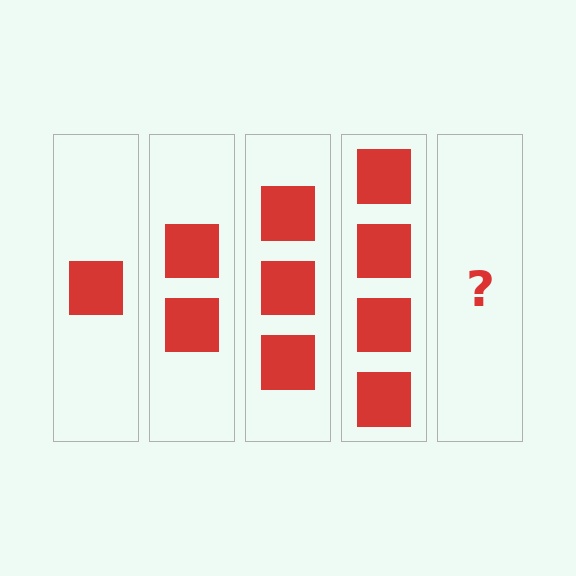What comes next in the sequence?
The next element should be 5 squares.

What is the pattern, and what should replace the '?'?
The pattern is that each step adds one more square. The '?' should be 5 squares.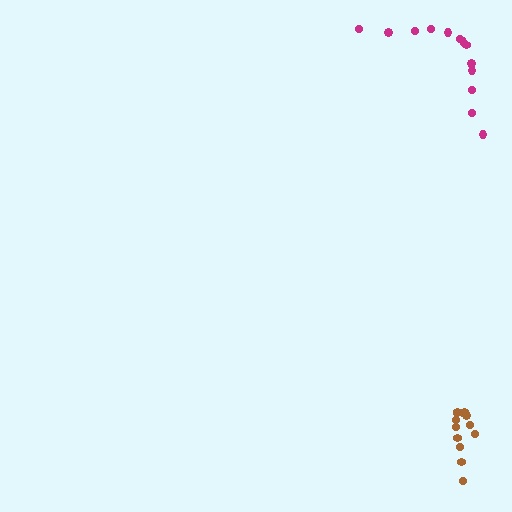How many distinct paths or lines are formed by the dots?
There are 2 distinct paths.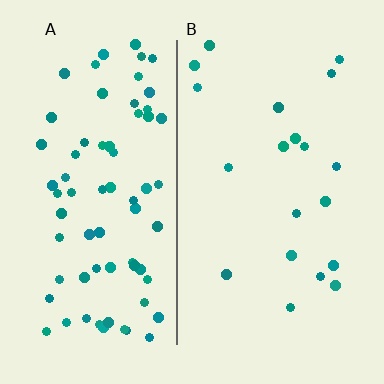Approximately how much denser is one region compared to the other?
Approximately 3.6× — region A over region B.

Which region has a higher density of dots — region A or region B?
A (the left).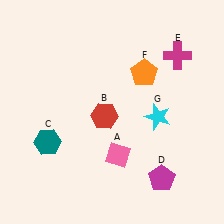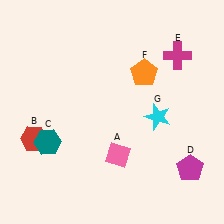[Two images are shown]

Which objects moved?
The objects that moved are: the red hexagon (B), the magenta pentagon (D).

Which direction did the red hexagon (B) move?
The red hexagon (B) moved left.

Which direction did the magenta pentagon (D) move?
The magenta pentagon (D) moved right.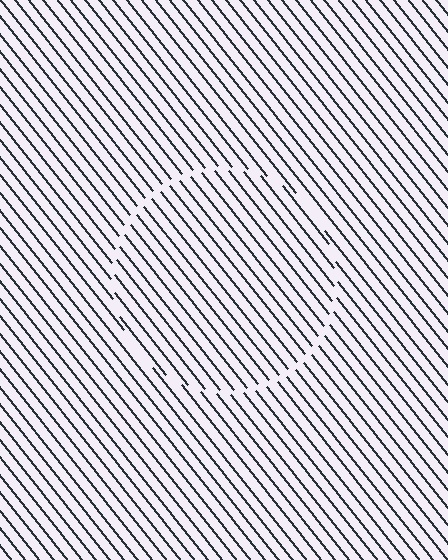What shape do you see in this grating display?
An illusory circle. The interior of the shape contains the same grating, shifted by half a period — the contour is defined by the phase discontinuity where line-ends from the inner and outer gratings abut.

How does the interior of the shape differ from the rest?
The interior of the shape contains the same grating, shifted by half a period — the contour is defined by the phase discontinuity where line-ends from the inner and outer gratings abut.